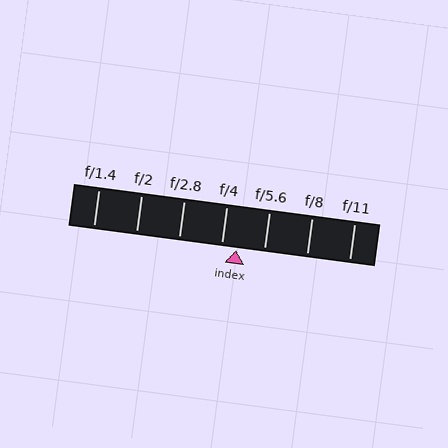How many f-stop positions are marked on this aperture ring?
There are 7 f-stop positions marked.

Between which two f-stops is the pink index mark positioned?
The index mark is between f/4 and f/5.6.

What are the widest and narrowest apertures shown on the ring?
The widest aperture shown is f/1.4 and the narrowest is f/11.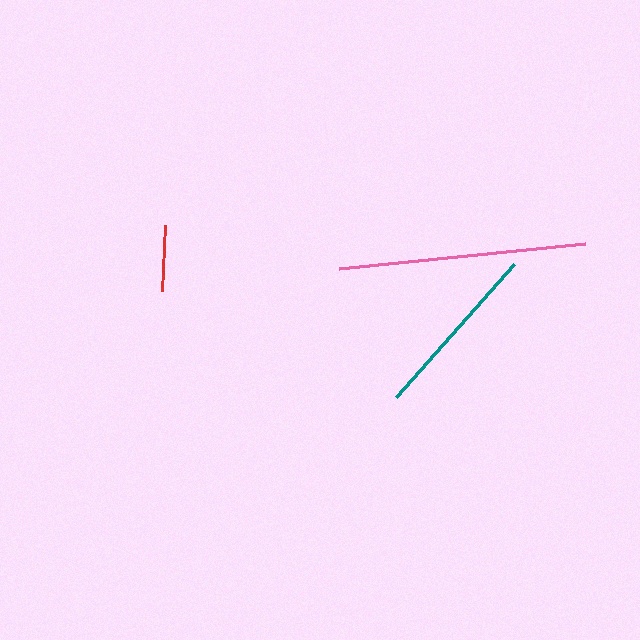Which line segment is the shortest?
The red line is the shortest at approximately 66 pixels.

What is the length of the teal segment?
The teal segment is approximately 178 pixels long.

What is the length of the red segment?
The red segment is approximately 66 pixels long.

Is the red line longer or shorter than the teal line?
The teal line is longer than the red line.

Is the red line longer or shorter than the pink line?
The pink line is longer than the red line.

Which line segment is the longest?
The pink line is the longest at approximately 247 pixels.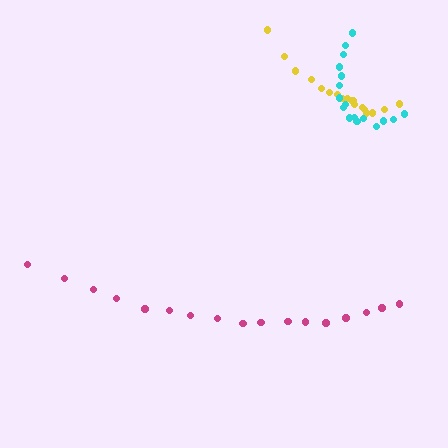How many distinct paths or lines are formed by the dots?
There are 3 distinct paths.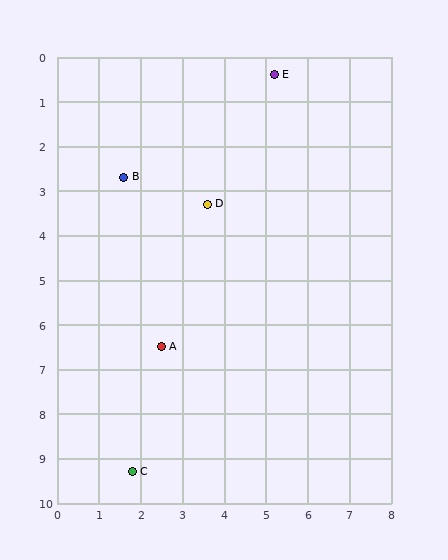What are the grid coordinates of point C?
Point C is at approximately (1.8, 9.3).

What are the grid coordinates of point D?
Point D is at approximately (3.6, 3.3).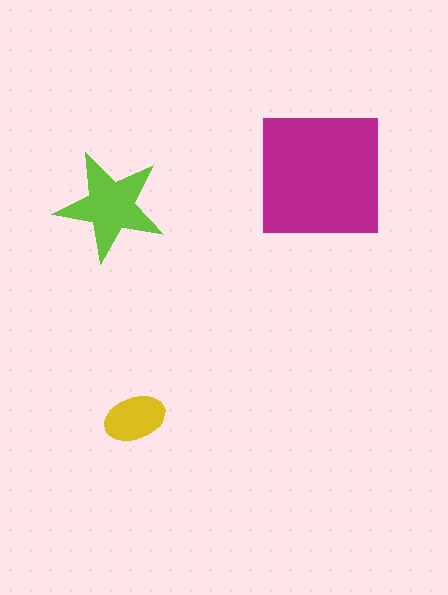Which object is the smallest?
The yellow ellipse.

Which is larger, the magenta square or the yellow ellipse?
The magenta square.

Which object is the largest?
The magenta square.